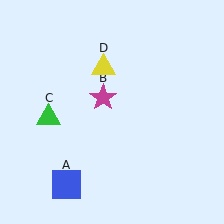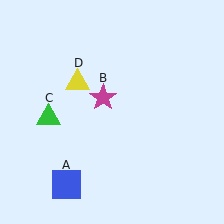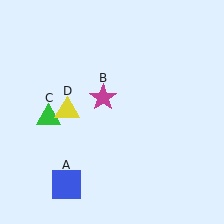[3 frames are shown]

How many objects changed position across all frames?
1 object changed position: yellow triangle (object D).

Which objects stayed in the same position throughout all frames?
Blue square (object A) and magenta star (object B) and green triangle (object C) remained stationary.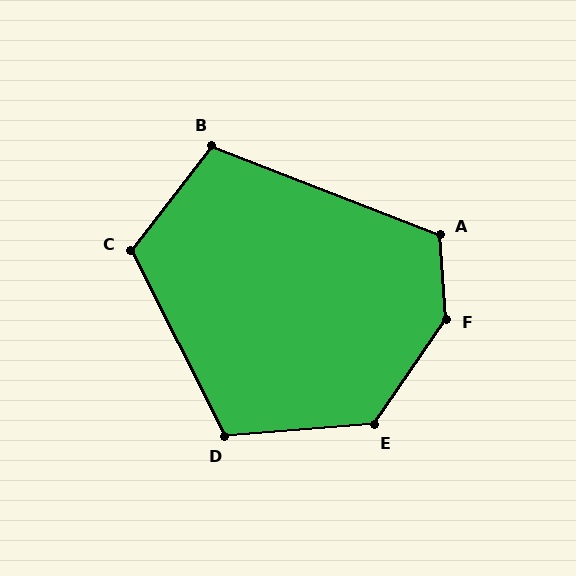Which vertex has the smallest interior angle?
B, at approximately 106 degrees.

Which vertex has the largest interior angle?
F, at approximately 141 degrees.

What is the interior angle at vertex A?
Approximately 115 degrees (obtuse).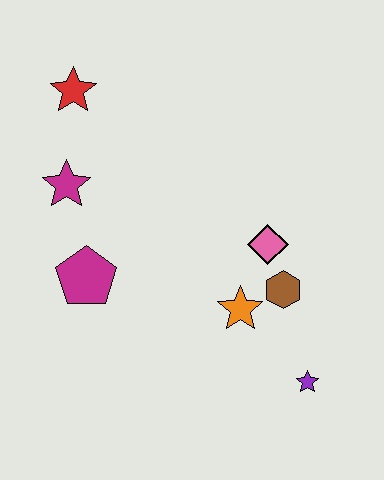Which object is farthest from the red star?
The purple star is farthest from the red star.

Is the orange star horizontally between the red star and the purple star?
Yes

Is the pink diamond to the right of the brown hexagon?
No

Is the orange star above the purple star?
Yes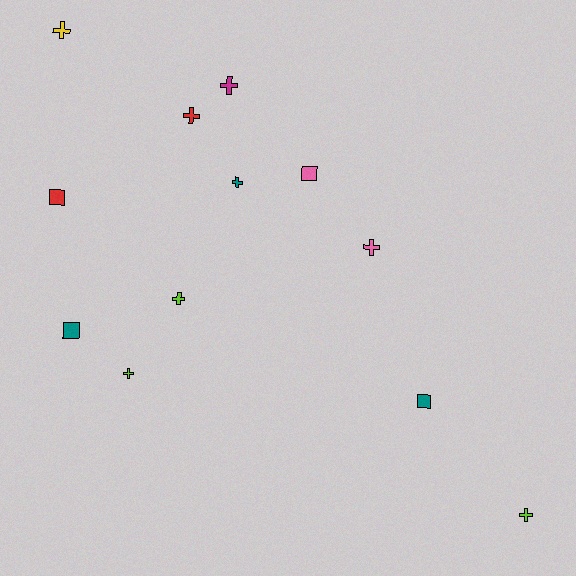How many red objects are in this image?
There are 2 red objects.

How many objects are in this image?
There are 12 objects.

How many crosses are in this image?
There are 8 crosses.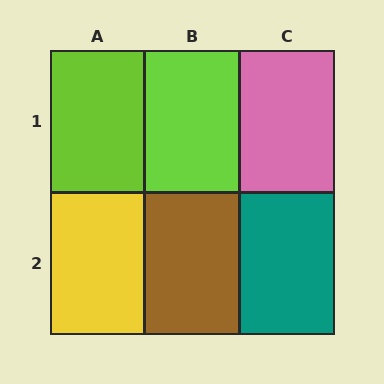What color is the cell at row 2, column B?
Brown.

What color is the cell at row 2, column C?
Teal.